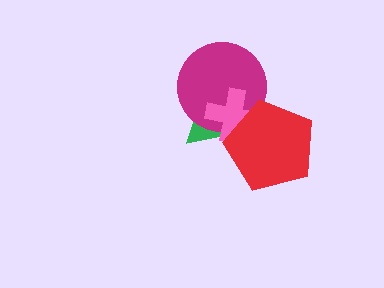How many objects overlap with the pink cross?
3 objects overlap with the pink cross.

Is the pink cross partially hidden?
Yes, it is partially covered by another shape.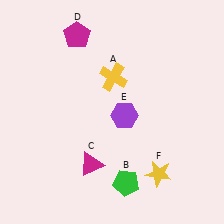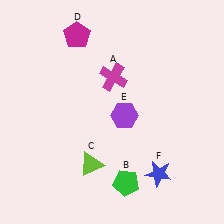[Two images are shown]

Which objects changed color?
A changed from yellow to magenta. C changed from magenta to lime. F changed from yellow to blue.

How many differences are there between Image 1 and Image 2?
There are 3 differences between the two images.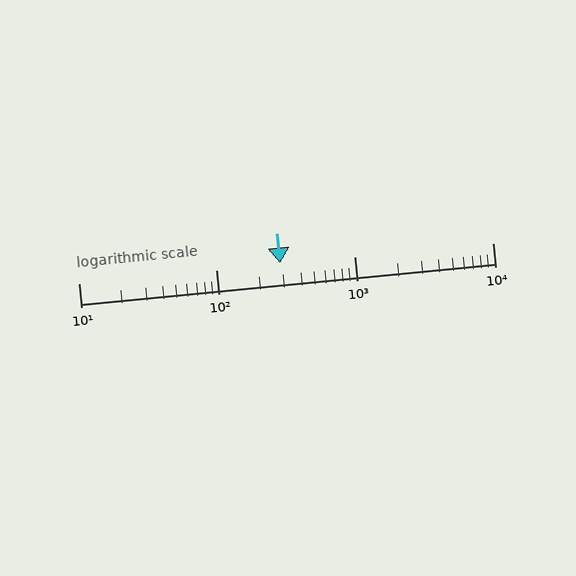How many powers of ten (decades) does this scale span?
The scale spans 3 decades, from 10 to 10000.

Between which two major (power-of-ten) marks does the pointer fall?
The pointer is between 100 and 1000.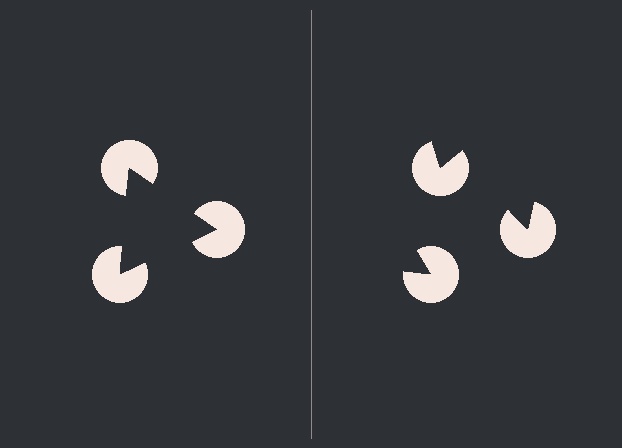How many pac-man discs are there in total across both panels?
6 — 3 on each side.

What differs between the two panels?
The pac-man discs are positioned identically on both sides; only the wedge orientations differ. On the left they align to a triangle; on the right they are misaligned.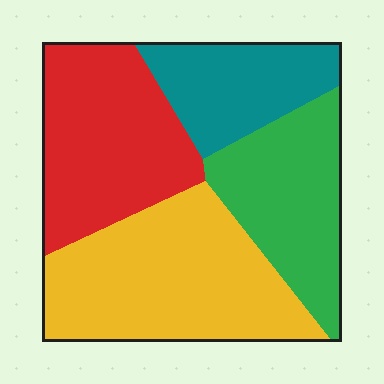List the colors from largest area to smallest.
From largest to smallest: yellow, red, green, teal.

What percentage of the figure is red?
Red takes up about one quarter (1/4) of the figure.